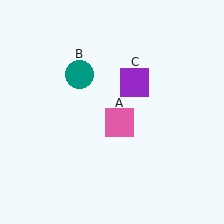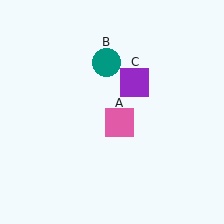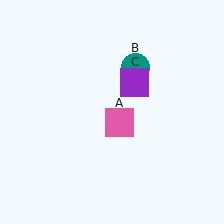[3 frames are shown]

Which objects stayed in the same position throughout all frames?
Pink square (object A) and purple square (object C) remained stationary.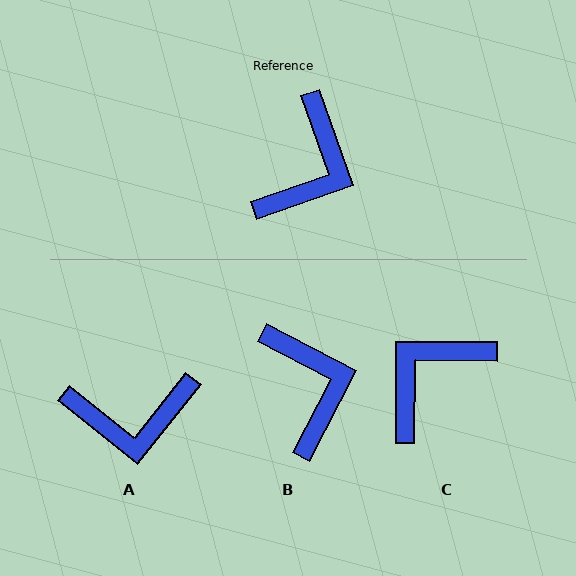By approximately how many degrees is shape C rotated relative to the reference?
Approximately 160 degrees counter-clockwise.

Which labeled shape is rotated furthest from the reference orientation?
C, about 160 degrees away.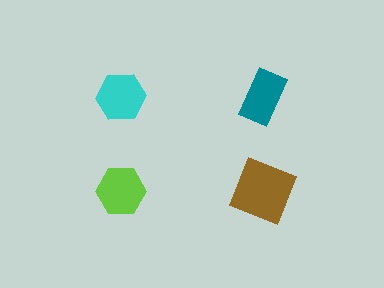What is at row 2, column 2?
A brown square.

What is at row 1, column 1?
A cyan hexagon.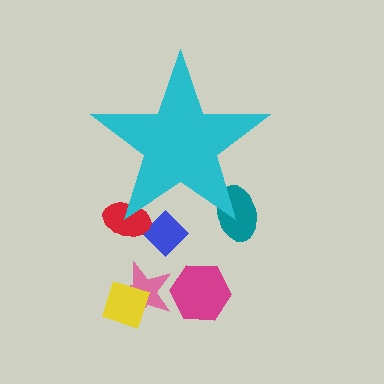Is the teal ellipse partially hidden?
Yes, the teal ellipse is partially hidden behind the cyan star.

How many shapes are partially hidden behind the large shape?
3 shapes are partially hidden.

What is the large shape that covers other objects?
A cyan star.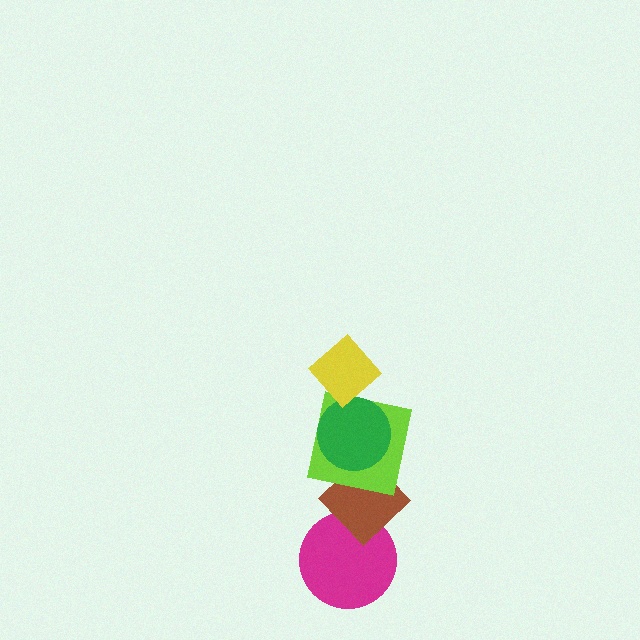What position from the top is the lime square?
The lime square is 3rd from the top.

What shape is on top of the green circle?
The yellow diamond is on top of the green circle.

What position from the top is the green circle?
The green circle is 2nd from the top.